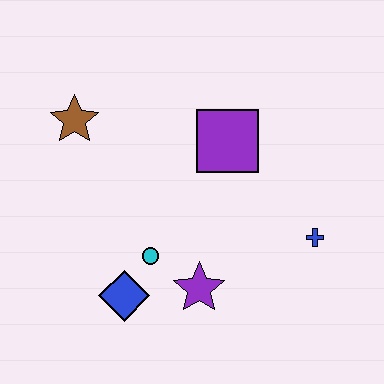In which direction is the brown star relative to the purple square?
The brown star is to the left of the purple square.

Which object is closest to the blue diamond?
The cyan circle is closest to the blue diamond.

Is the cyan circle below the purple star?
No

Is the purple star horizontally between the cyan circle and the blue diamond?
No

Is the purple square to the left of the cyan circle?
No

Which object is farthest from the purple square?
The blue diamond is farthest from the purple square.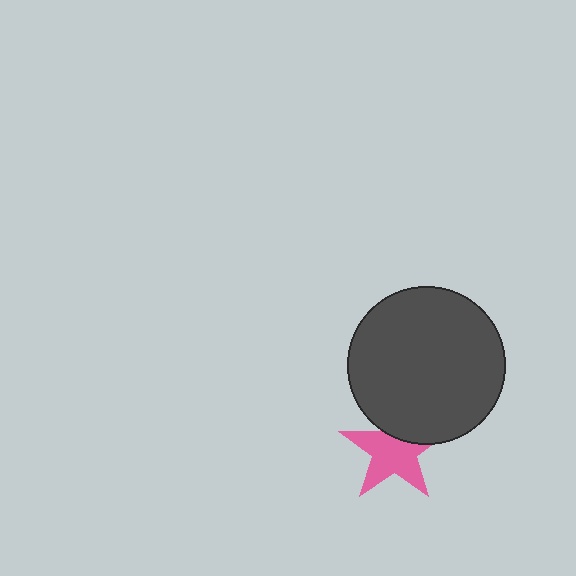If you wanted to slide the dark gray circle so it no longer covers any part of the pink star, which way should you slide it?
Slide it up — that is the most direct way to separate the two shapes.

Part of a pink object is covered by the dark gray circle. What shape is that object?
It is a star.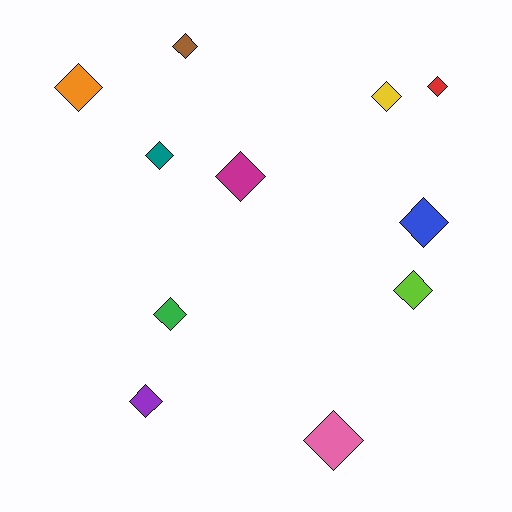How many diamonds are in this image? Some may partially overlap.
There are 11 diamonds.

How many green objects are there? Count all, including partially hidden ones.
There is 1 green object.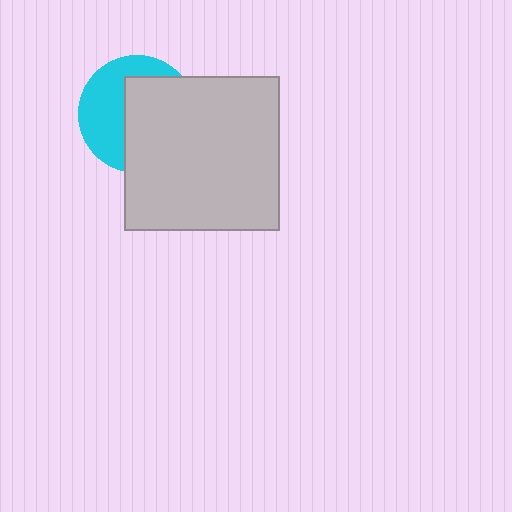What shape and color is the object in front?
The object in front is a light gray square.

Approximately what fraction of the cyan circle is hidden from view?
Roughly 56% of the cyan circle is hidden behind the light gray square.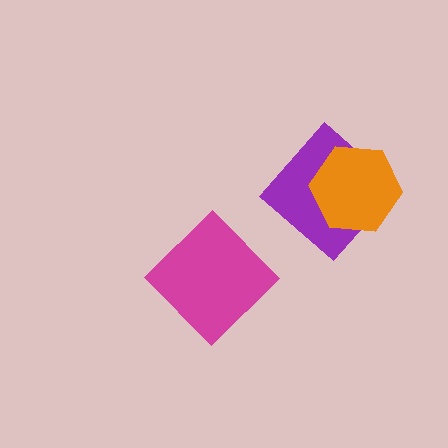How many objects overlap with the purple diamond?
1 object overlaps with the purple diamond.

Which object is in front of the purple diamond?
The orange hexagon is in front of the purple diamond.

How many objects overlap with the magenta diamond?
0 objects overlap with the magenta diamond.